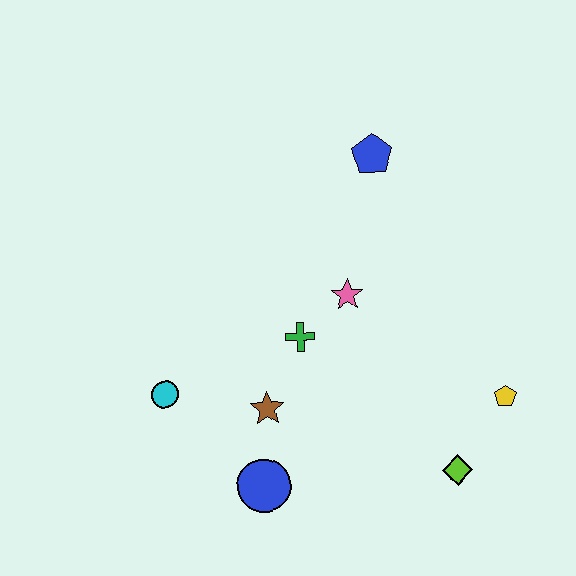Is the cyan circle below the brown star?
No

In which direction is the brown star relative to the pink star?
The brown star is below the pink star.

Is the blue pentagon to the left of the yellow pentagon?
Yes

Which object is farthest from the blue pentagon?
The blue circle is farthest from the blue pentagon.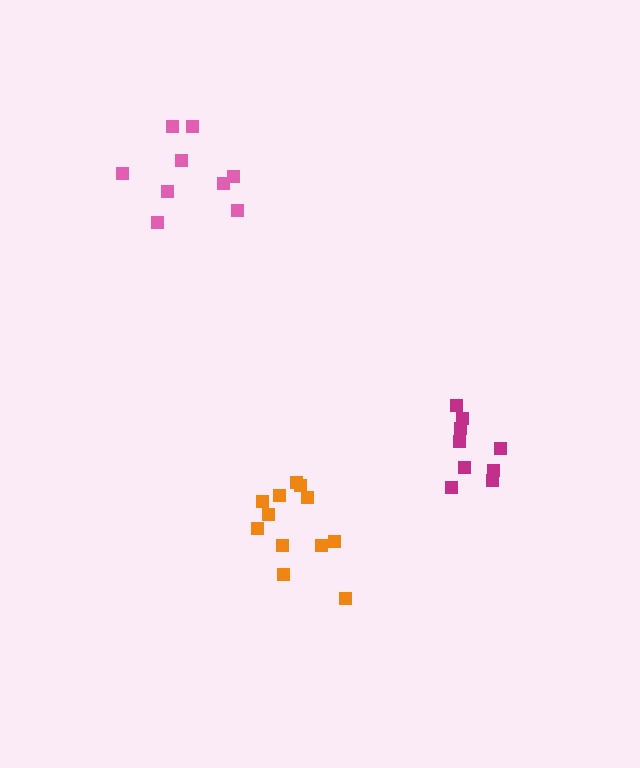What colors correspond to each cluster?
The clusters are colored: orange, pink, magenta.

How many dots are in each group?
Group 1: 12 dots, Group 2: 9 dots, Group 3: 9 dots (30 total).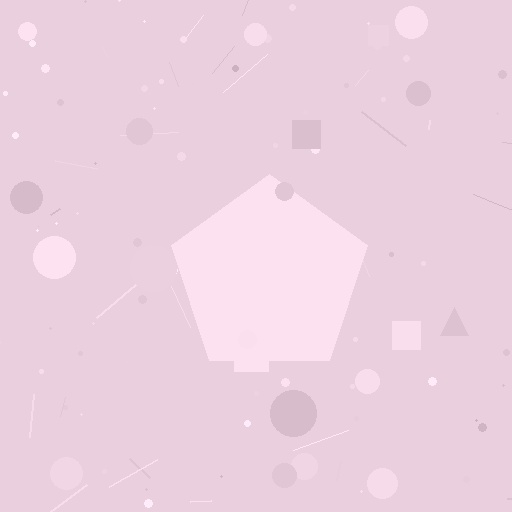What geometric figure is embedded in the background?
A pentagon is embedded in the background.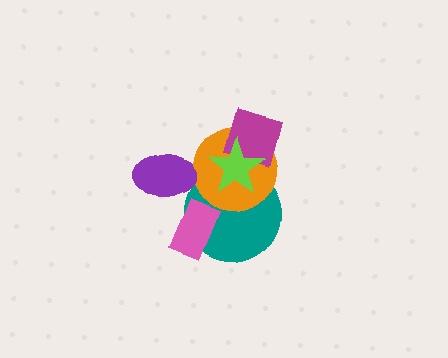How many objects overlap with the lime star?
3 objects overlap with the lime star.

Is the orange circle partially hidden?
Yes, it is partially covered by another shape.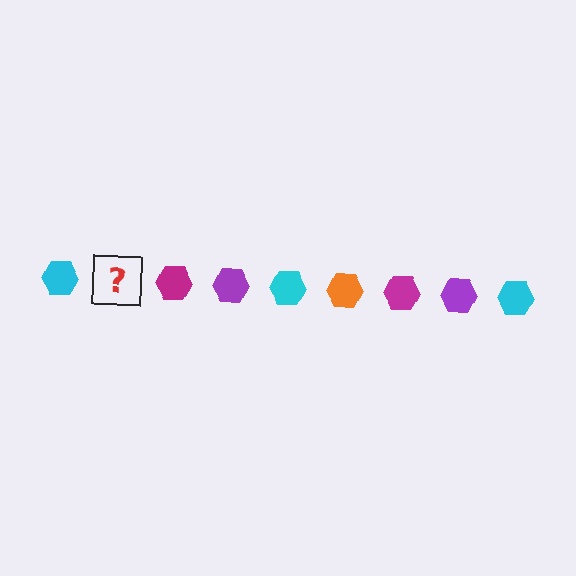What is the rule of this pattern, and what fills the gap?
The rule is that the pattern cycles through cyan, orange, magenta, purple hexagons. The gap should be filled with an orange hexagon.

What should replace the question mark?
The question mark should be replaced with an orange hexagon.